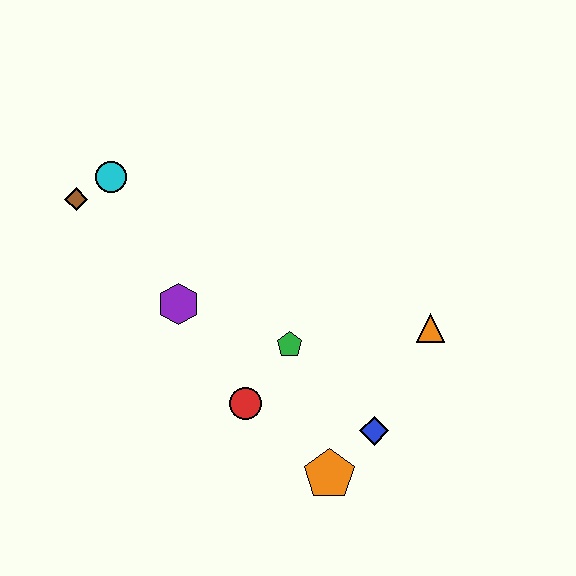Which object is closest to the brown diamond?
The cyan circle is closest to the brown diamond.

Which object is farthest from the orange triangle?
The brown diamond is farthest from the orange triangle.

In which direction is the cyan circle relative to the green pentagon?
The cyan circle is to the left of the green pentagon.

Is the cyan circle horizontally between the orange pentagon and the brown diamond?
Yes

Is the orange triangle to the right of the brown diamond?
Yes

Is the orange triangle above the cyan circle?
No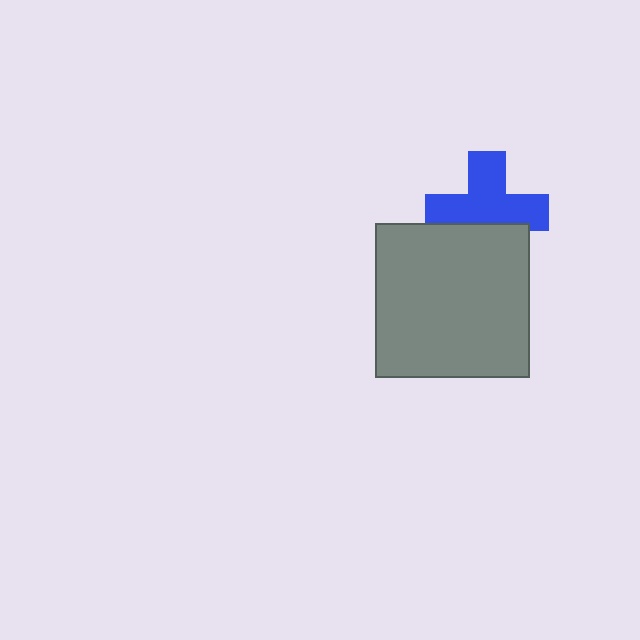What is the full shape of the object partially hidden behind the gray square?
The partially hidden object is a blue cross.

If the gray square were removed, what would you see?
You would see the complete blue cross.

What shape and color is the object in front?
The object in front is a gray square.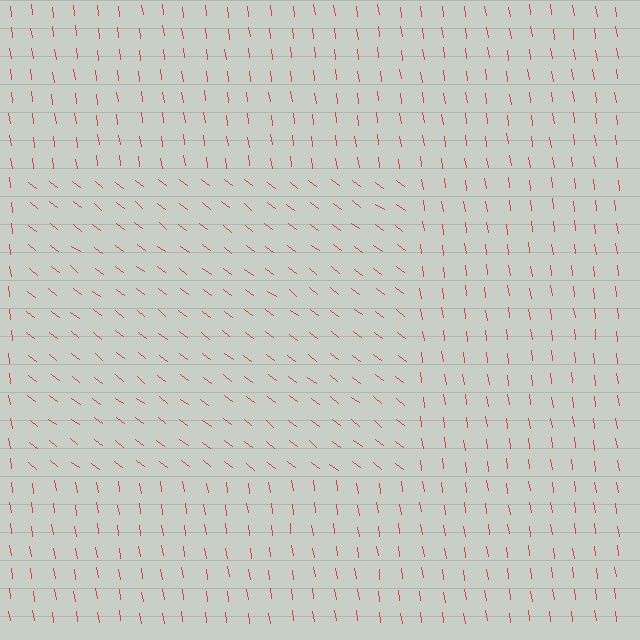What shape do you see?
I see a rectangle.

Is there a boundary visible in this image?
Yes, there is a texture boundary formed by a change in line orientation.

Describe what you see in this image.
The image is filled with small red line segments. A rectangle region in the image has lines oriented differently from the surrounding lines, creating a visible texture boundary.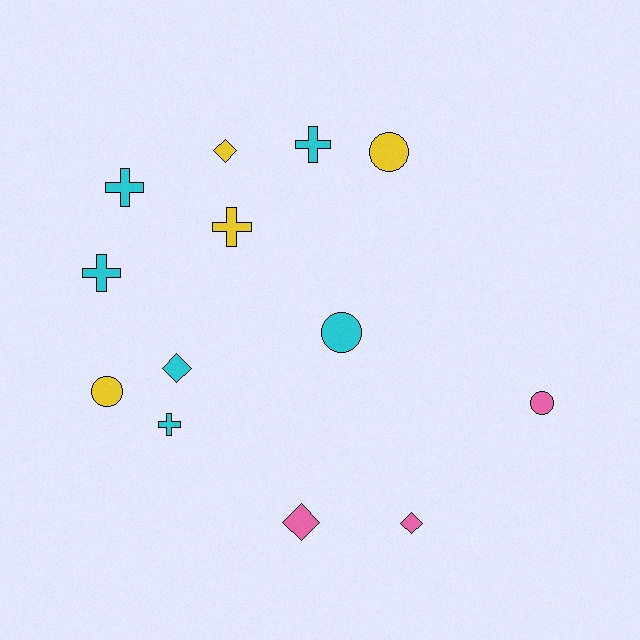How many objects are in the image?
There are 13 objects.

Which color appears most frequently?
Cyan, with 6 objects.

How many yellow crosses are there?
There is 1 yellow cross.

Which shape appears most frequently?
Cross, with 5 objects.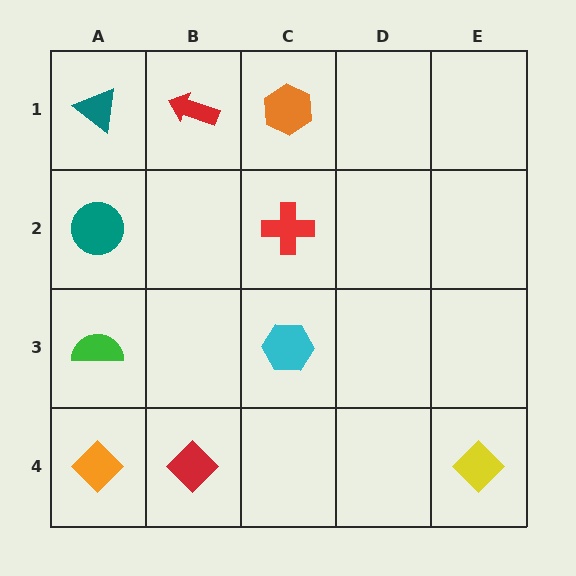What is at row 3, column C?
A cyan hexagon.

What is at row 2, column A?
A teal circle.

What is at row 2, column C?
A red cross.